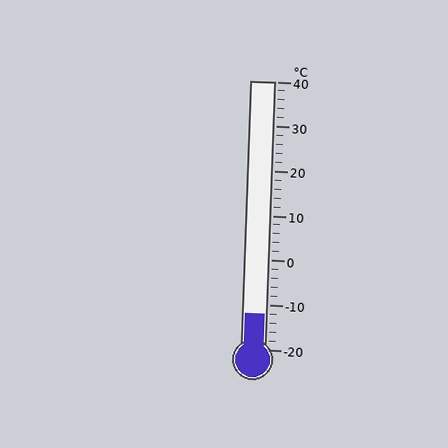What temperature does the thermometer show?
The thermometer shows approximately -12°C.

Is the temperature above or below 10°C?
The temperature is below 10°C.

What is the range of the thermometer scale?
The thermometer scale ranges from -20°C to 40°C.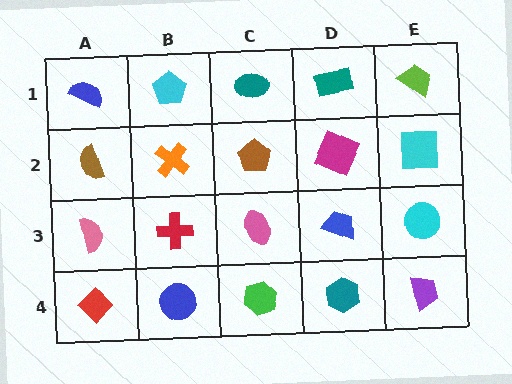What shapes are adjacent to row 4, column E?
A cyan circle (row 3, column E), a teal hexagon (row 4, column D).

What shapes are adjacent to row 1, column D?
A magenta square (row 2, column D), a teal ellipse (row 1, column C), a lime trapezoid (row 1, column E).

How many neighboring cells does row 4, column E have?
2.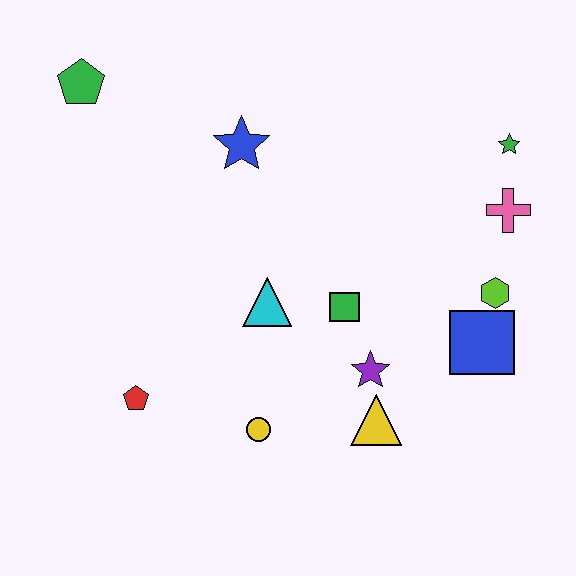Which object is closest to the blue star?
The cyan triangle is closest to the blue star.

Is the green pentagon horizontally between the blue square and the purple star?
No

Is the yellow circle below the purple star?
Yes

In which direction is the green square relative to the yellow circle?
The green square is above the yellow circle.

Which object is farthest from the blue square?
The green pentagon is farthest from the blue square.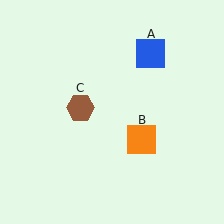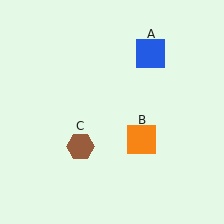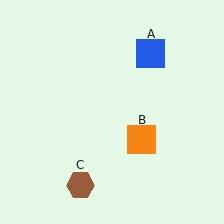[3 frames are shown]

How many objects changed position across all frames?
1 object changed position: brown hexagon (object C).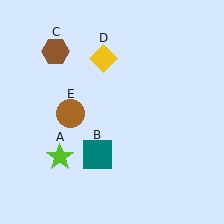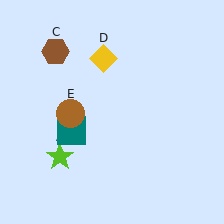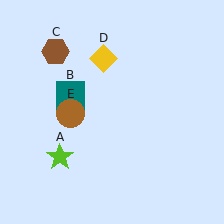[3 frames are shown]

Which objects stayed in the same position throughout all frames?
Lime star (object A) and brown hexagon (object C) and yellow diamond (object D) and brown circle (object E) remained stationary.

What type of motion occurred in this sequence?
The teal square (object B) rotated clockwise around the center of the scene.